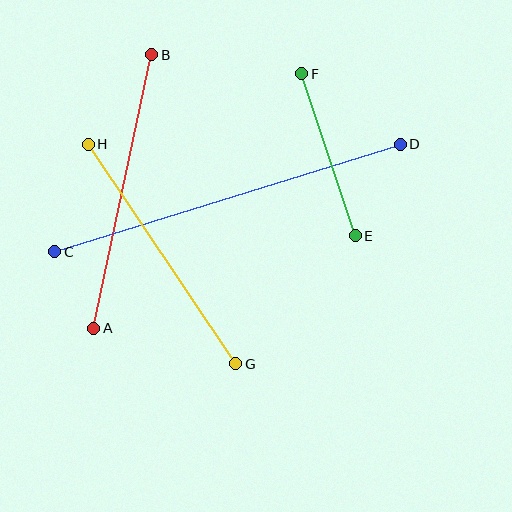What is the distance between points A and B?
The distance is approximately 280 pixels.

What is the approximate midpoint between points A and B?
The midpoint is at approximately (123, 192) pixels.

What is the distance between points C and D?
The distance is approximately 362 pixels.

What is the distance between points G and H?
The distance is approximately 264 pixels.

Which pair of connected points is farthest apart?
Points C and D are farthest apart.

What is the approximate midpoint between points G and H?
The midpoint is at approximately (162, 254) pixels.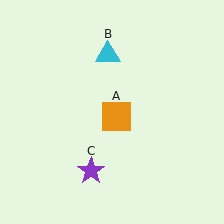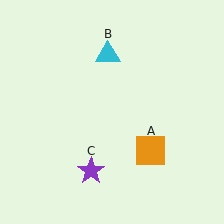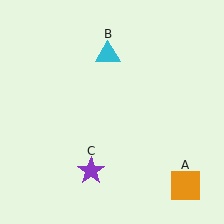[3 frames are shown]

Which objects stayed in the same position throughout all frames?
Cyan triangle (object B) and purple star (object C) remained stationary.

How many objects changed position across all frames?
1 object changed position: orange square (object A).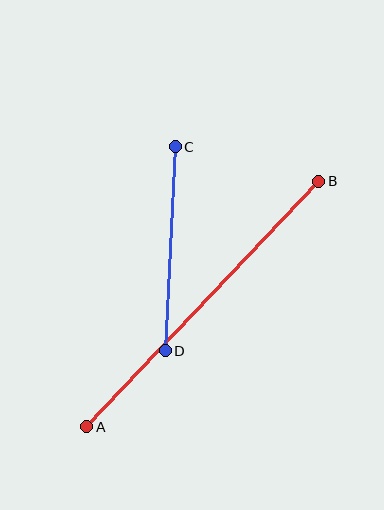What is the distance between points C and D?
The distance is approximately 204 pixels.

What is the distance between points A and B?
The distance is approximately 337 pixels.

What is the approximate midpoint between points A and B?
The midpoint is at approximately (203, 304) pixels.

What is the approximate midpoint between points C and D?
The midpoint is at approximately (170, 249) pixels.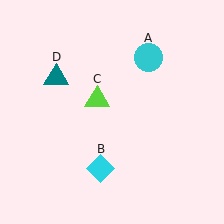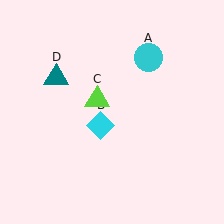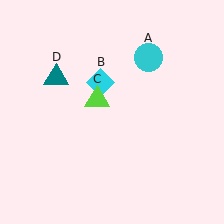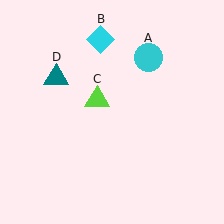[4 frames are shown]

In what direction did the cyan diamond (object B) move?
The cyan diamond (object B) moved up.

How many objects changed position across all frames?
1 object changed position: cyan diamond (object B).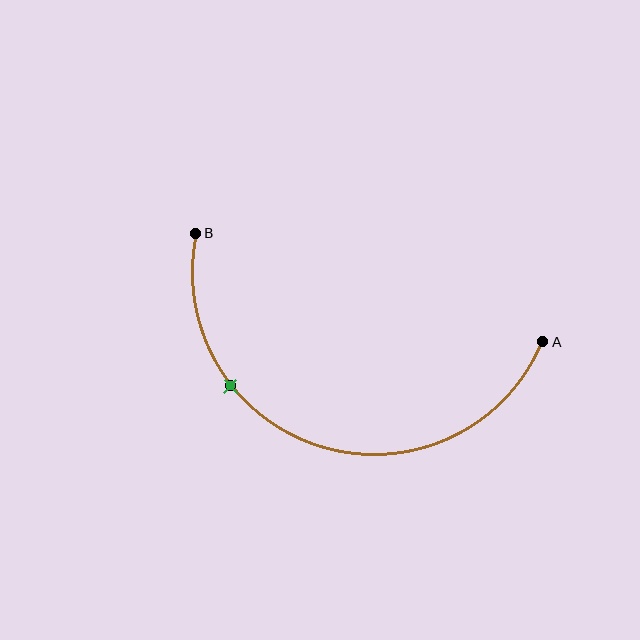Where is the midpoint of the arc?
The arc midpoint is the point on the curve farthest from the straight line joining A and B. It sits below that line.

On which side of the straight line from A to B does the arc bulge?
The arc bulges below the straight line connecting A and B.